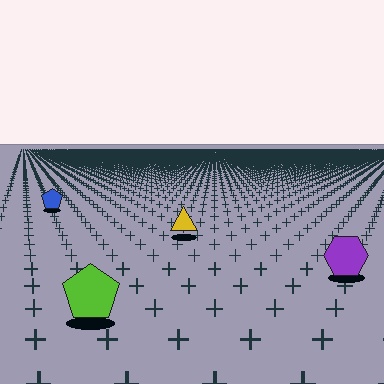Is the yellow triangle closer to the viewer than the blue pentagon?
Yes. The yellow triangle is closer — you can tell from the texture gradient: the ground texture is coarser near it.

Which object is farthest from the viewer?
The blue pentagon is farthest from the viewer. It appears smaller and the ground texture around it is denser.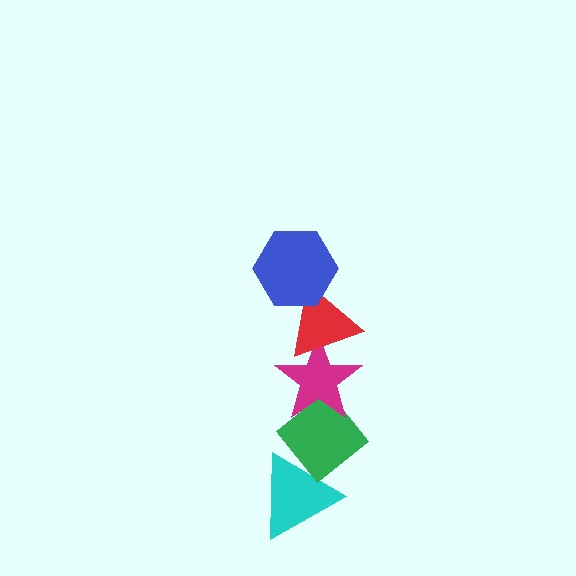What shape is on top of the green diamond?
The magenta star is on top of the green diamond.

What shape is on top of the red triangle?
The blue hexagon is on top of the red triangle.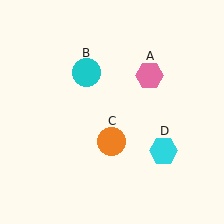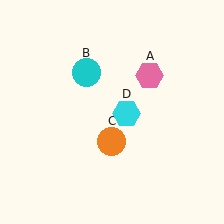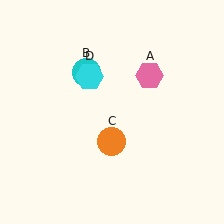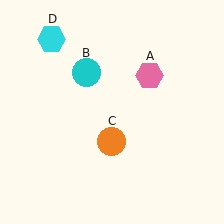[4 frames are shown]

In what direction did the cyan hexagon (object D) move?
The cyan hexagon (object D) moved up and to the left.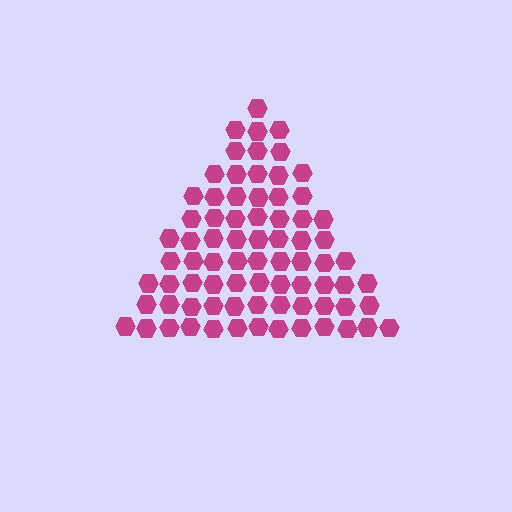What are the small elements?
The small elements are hexagons.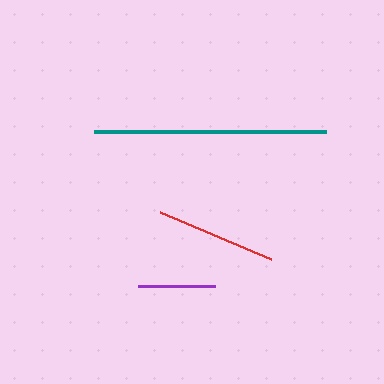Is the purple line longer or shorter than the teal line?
The teal line is longer than the purple line.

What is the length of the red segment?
The red segment is approximately 121 pixels long.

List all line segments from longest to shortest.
From longest to shortest: teal, red, purple.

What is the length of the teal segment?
The teal segment is approximately 231 pixels long.